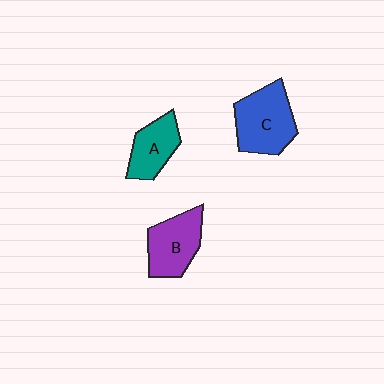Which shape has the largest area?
Shape C (blue).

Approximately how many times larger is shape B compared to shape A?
Approximately 1.2 times.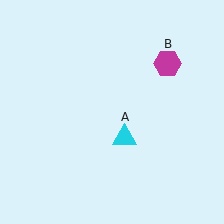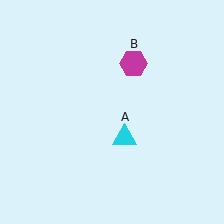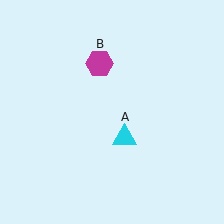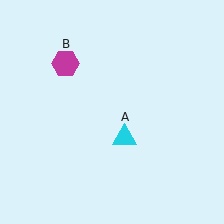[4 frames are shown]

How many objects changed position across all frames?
1 object changed position: magenta hexagon (object B).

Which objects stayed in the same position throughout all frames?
Cyan triangle (object A) remained stationary.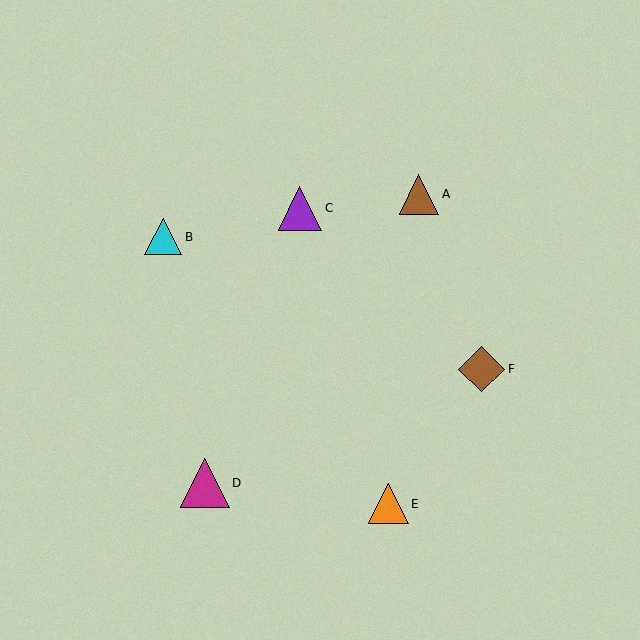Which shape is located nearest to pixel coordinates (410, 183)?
The brown triangle (labeled A) at (419, 194) is nearest to that location.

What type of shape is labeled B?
Shape B is a cyan triangle.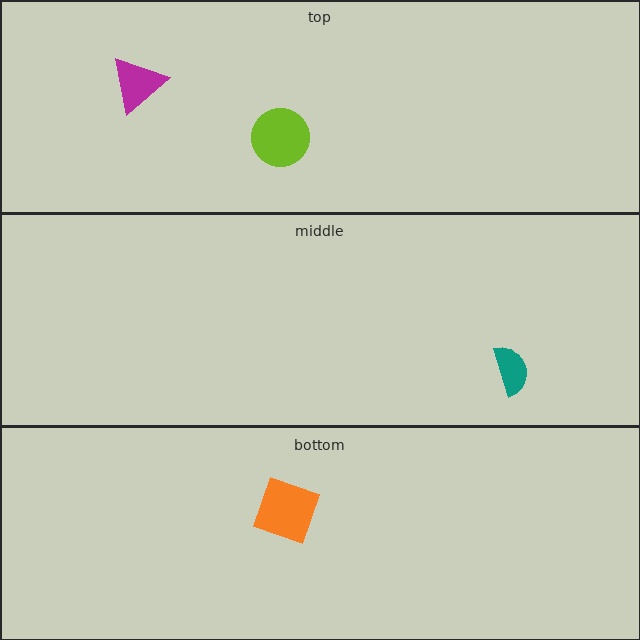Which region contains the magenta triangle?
The top region.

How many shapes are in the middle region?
1.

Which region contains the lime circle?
The top region.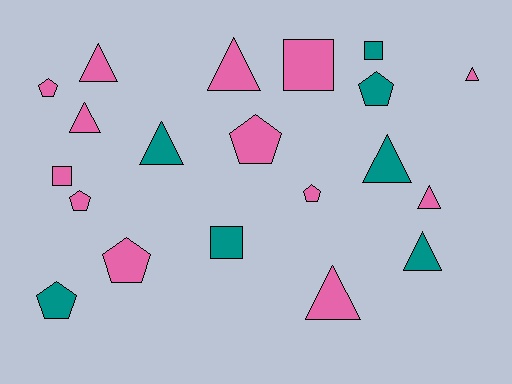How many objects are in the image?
There are 20 objects.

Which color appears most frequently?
Pink, with 13 objects.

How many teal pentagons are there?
There are 2 teal pentagons.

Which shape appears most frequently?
Triangle, with 9 objects.